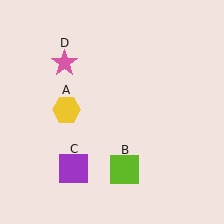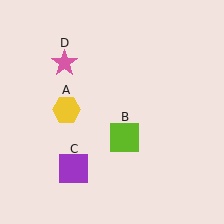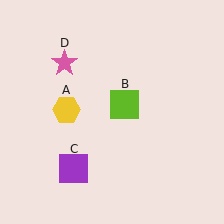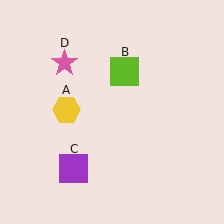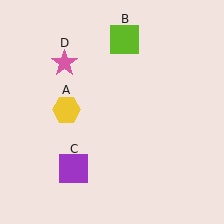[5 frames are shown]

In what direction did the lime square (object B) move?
The lime square (object B) moved up.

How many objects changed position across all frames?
1 object changed position: lime square (object B).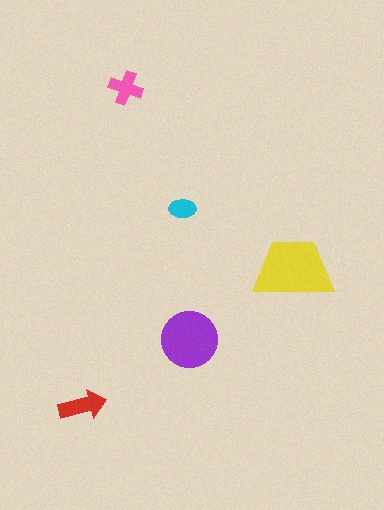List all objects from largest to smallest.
The yellow trapezoid, the purple circle, the red arrow, the pink cross, the cyan ellipse.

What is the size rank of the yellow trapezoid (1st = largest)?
1st.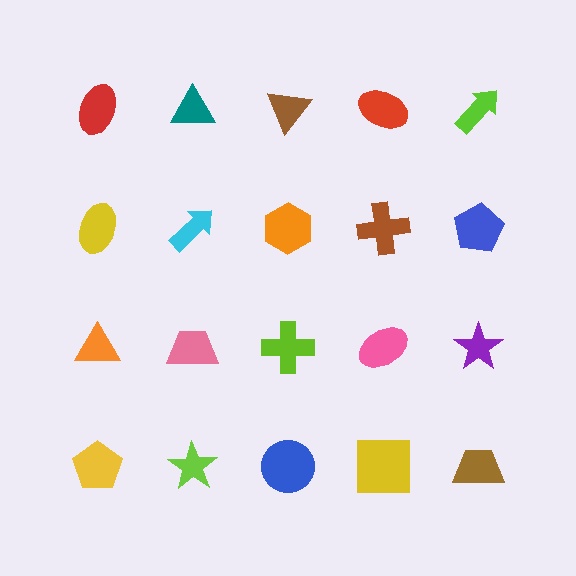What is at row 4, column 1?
A yellow pentagon.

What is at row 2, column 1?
A yellow ellipse.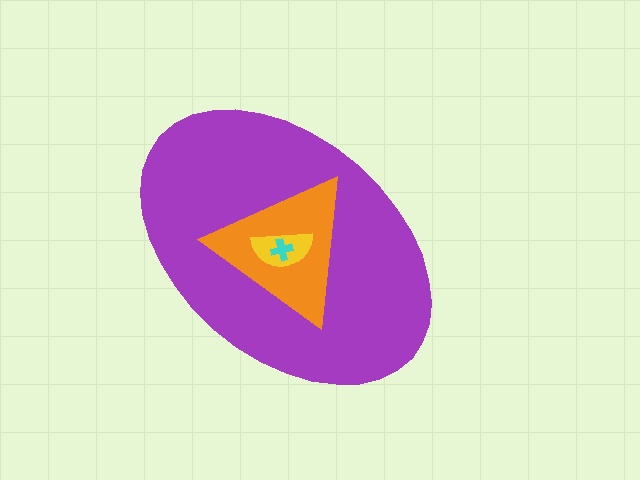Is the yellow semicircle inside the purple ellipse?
Yes.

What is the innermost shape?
The cyan cross.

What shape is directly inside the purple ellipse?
The orange triangle.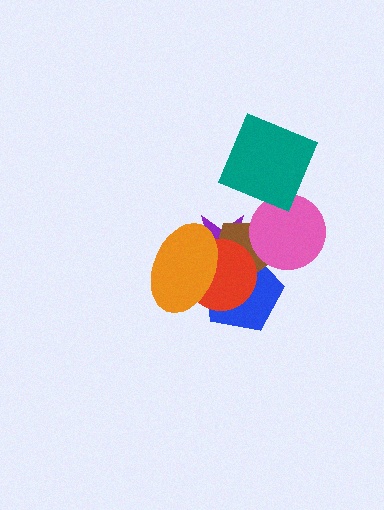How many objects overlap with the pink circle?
1 object overlaps with the pink circle.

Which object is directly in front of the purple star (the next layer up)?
The blue pentagon is directly in front of the purple star.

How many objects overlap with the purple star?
4 objects overlap with the purple star.